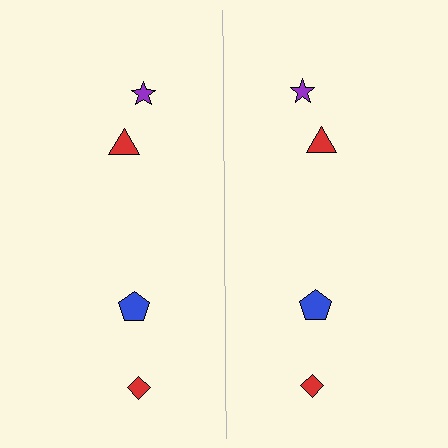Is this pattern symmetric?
Yes, this pattern has bilateral (reflection) symmetry.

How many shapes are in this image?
There are 8 shapes in this image.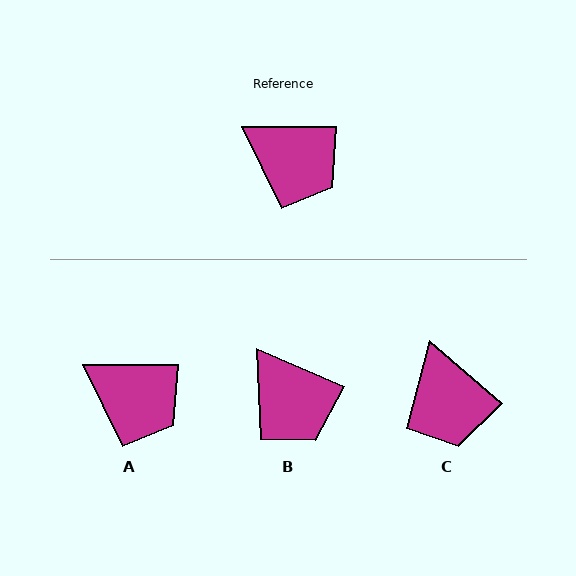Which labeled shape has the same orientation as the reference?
A.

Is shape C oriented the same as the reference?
No, it is off by about 41 degrees.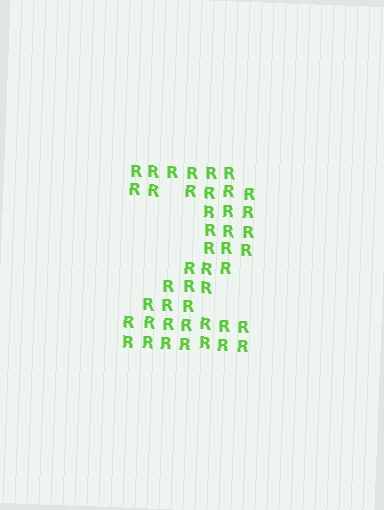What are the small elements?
The small elements are letter R's.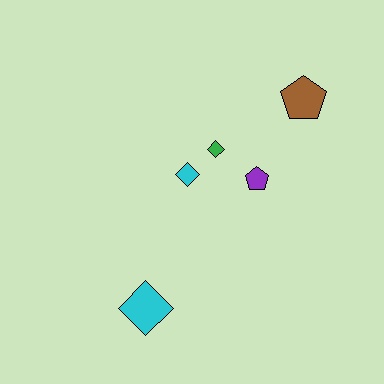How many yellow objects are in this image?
There are no yellow objects.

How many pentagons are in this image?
There are 2 pentagons.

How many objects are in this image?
There are 5 objects.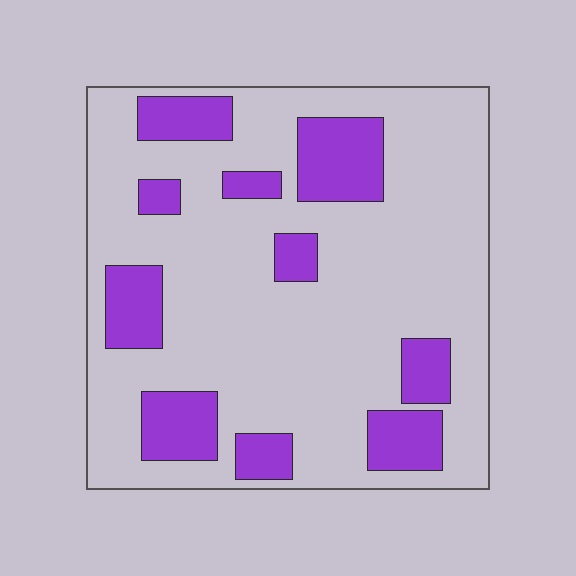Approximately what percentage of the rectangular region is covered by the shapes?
Approximately 25%.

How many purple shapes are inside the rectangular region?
10.